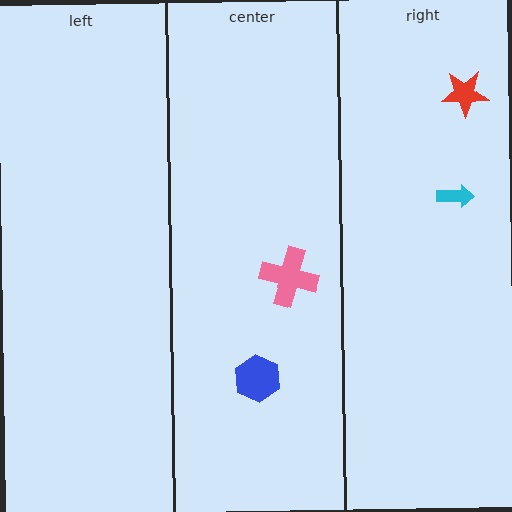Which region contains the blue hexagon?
The center region.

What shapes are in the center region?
The pink cross, the blue hexagon.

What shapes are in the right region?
The red star, the cyan arrow.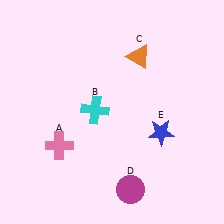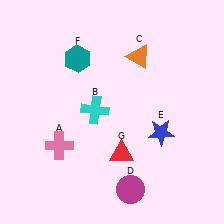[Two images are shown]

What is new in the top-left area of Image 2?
A teal hexagon (F) was added in the top-left area of Image 2.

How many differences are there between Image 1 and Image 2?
There are 2 differences between the two images.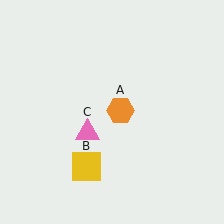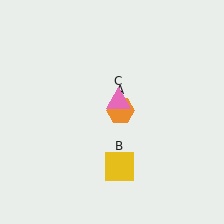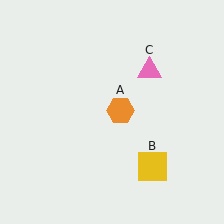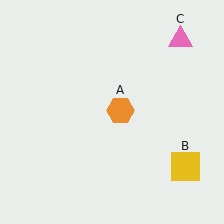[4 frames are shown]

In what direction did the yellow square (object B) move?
The yellow square (object B) moved right.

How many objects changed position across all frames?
2 objects changed position: yellow square (object B), pink triangle (object C).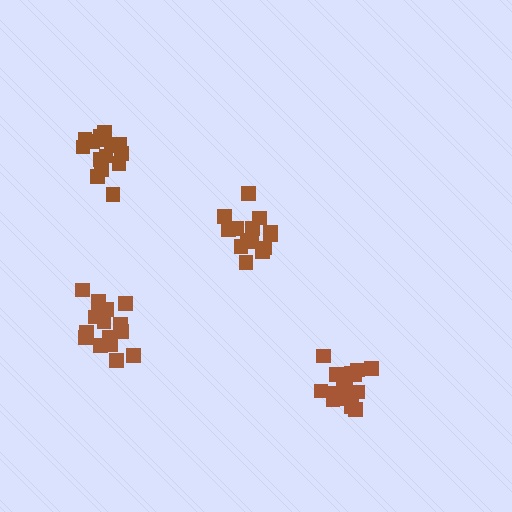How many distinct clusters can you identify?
There are 4 distinct clusters.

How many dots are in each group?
Group 1: 15 dots, Group 2: 17 dots, Group 3: 14 dots, Group 4: 16 dots (62 total).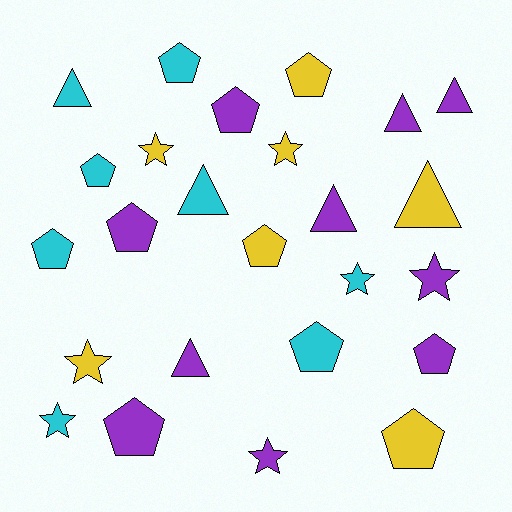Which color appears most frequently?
Purple, with 10 objects.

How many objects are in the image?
There are 25 objects.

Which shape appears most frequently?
Pentagon, with 11 objects.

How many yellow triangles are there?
There is 1 yellow triangle.